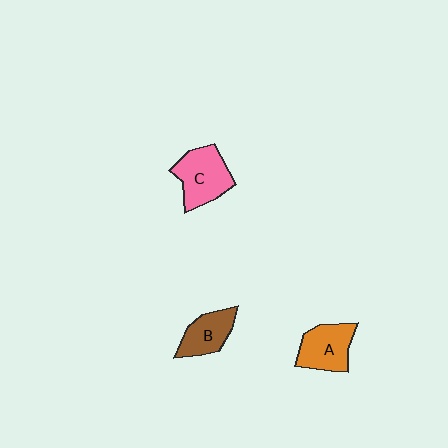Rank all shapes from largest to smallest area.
From largest to smallest: C (pink), A (orange), B (brown).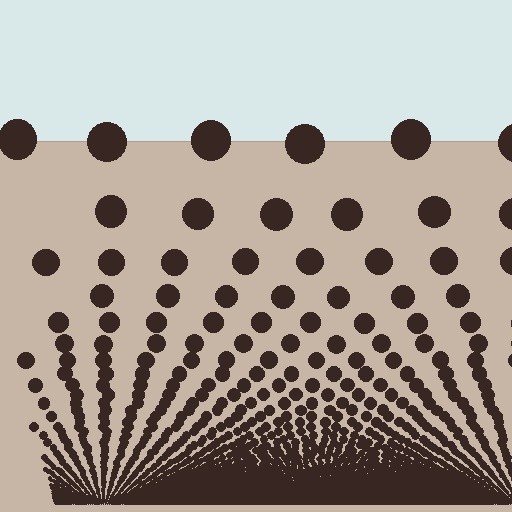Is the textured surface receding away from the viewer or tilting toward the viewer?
The surface appears to tilt toward the viewer. Texture elements get larger and sparser toward the top.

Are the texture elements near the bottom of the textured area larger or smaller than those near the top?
Smaller. The gradient is inverted — elements near the bottom are smaller and denser.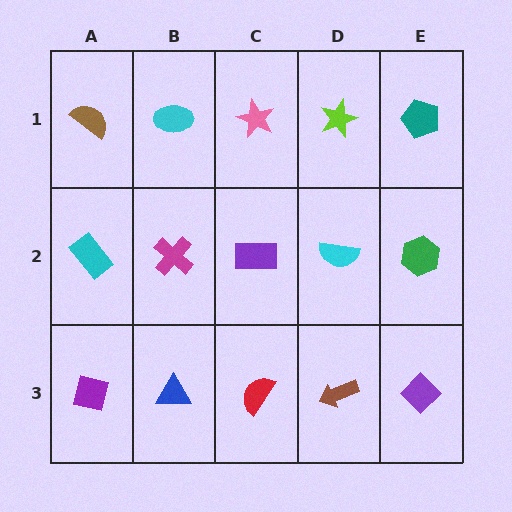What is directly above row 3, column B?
A magenta cross.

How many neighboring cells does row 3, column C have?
3.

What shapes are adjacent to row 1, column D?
A cyan semicircle (row 2, column D), a pink star (row 1, column C), a teal pentagon (row 1, column E).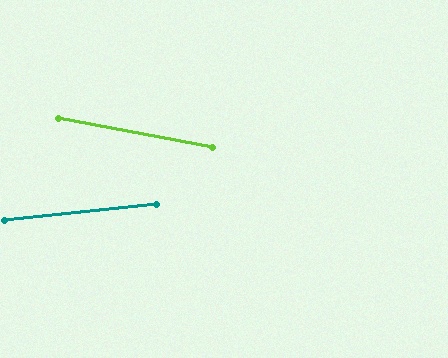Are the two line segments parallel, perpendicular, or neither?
Neither parallel nor perpendicular — they differ by about 17°.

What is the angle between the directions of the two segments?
Approximately 17 degrees.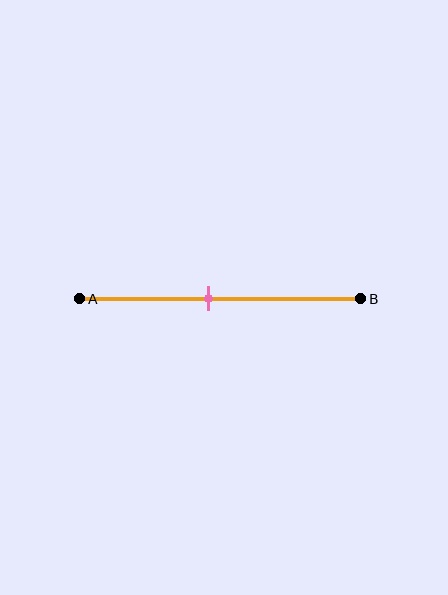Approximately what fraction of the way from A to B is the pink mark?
The pink mark is approximately 45% of the way from A to B.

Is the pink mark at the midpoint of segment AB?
No, the mark is at about 45% from A, not at the 50% midpoint.